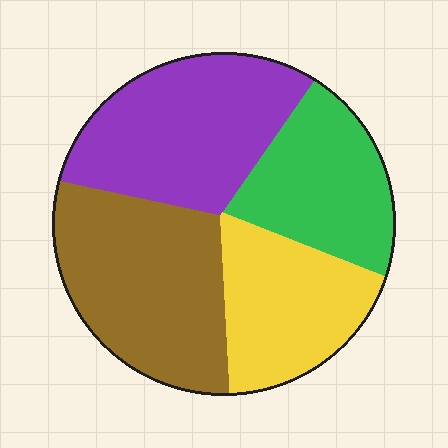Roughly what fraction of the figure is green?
Green covers roughly 20% of the figure.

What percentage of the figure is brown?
Brown takes up about one third (1/3) of the figure.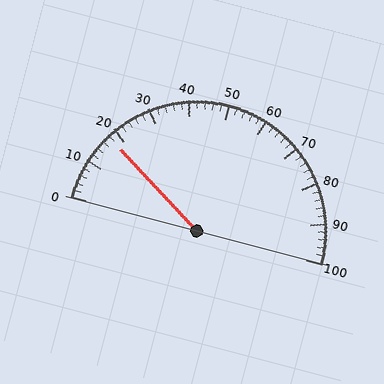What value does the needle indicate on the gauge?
The needle indicates approximately 18.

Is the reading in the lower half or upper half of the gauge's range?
The reading is in the lower half of the range (0 to 100).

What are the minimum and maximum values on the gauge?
The gauge ranges from 0 to 100.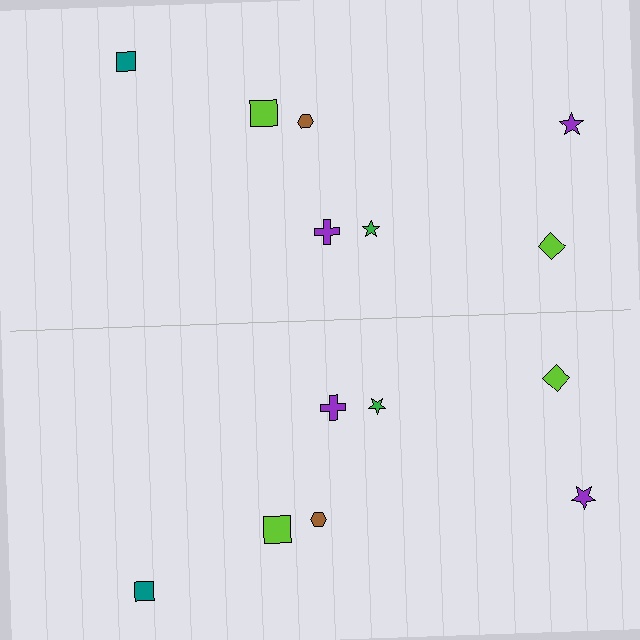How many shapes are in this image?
There are 14 shapes in this image.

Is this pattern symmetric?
Yes, this pattern has bilateral (reflection) symmetry.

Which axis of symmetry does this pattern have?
The pattern has a horizontal axis of symmetry running through the center of the image.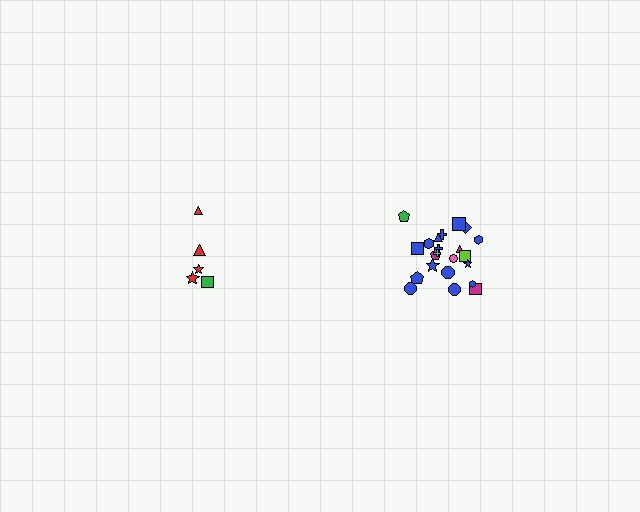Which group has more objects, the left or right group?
The right group.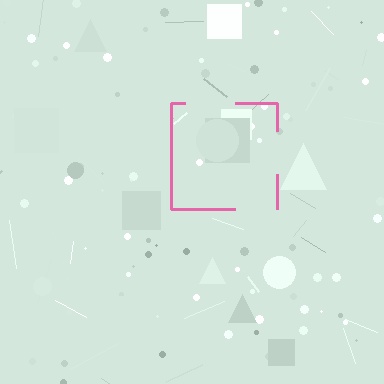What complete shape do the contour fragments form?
The contour fragments form a square.